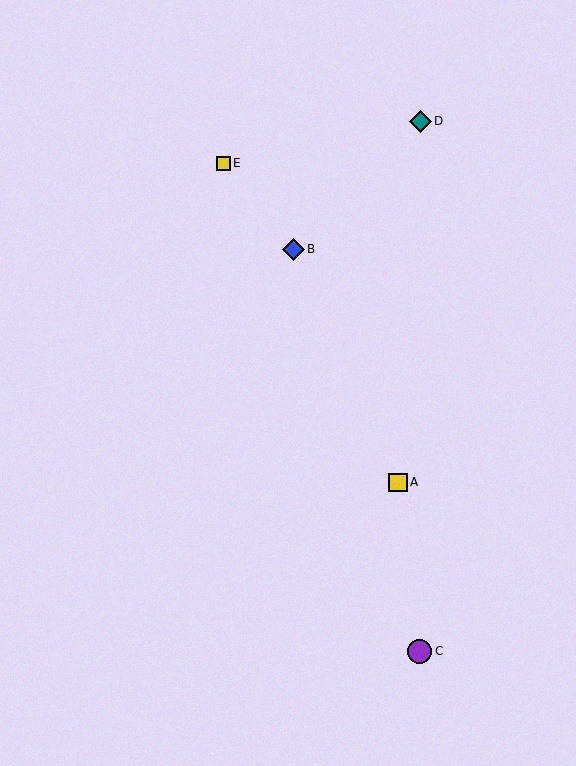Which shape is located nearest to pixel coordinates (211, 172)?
The yellow square (labeled E) at (223, 163) is nearest to that location.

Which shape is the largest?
The purple circle (labeled C) is the largest.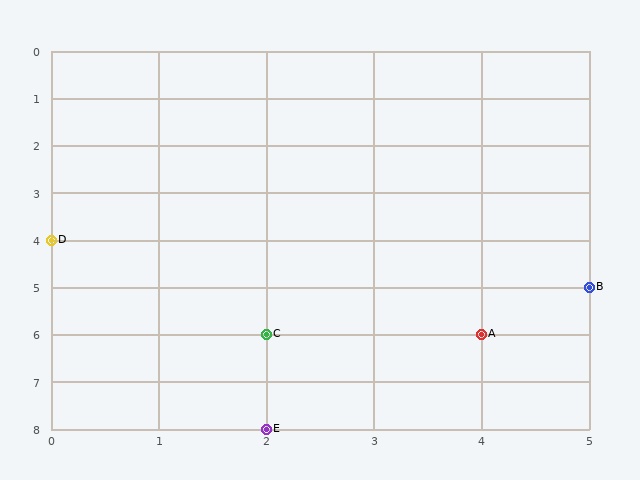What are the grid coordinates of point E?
Point E is at grid coordinates (2, 8).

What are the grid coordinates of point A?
Point A is at grid coordinates (4, 6).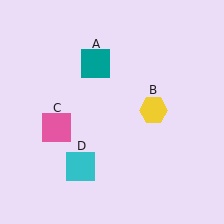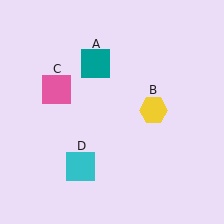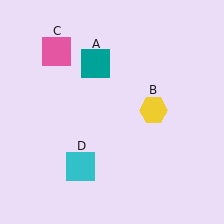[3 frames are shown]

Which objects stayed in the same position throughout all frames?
Teal square (object A) and yellow hexagon (object B) and cyan square (object D) remained stationary.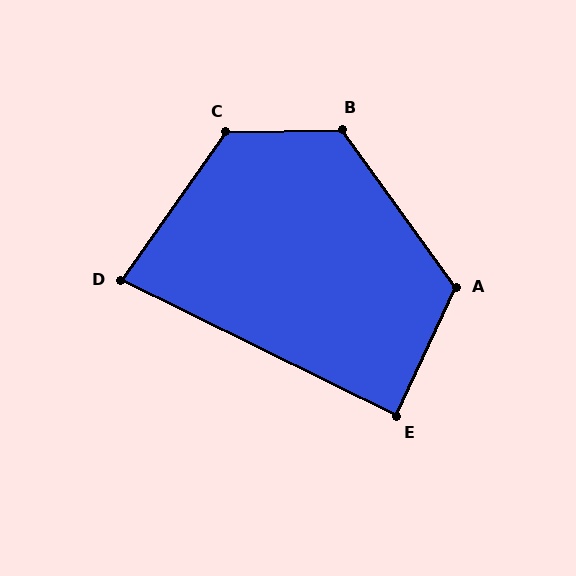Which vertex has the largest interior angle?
C, at approximately 127 degrees.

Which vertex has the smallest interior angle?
D, at approximately 81 degrees.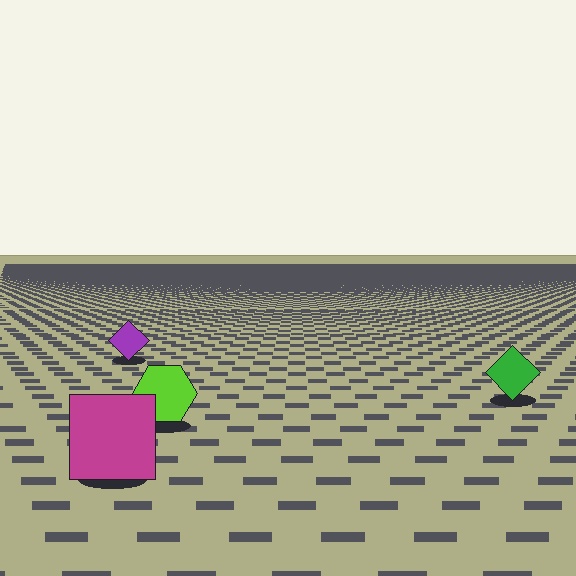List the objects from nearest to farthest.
From nearest to farthest: the magenta square, the lime hexagon, the green diamond, the purple diamond.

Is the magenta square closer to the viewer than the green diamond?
Yes. The magenta square is closer — you can tell from the texture gradient: the ground texture is coarser near it.